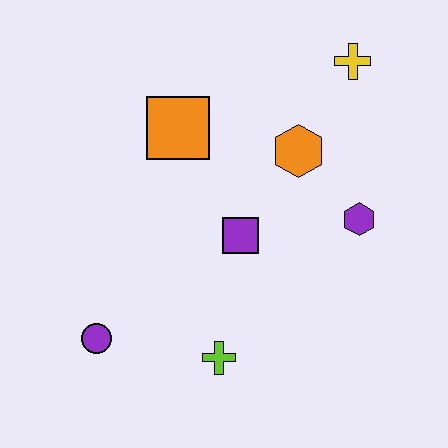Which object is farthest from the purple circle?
The yellow cross is farthest from the purple circle.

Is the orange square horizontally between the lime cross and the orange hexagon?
No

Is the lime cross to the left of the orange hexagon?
Yes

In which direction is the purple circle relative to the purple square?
The purple circle is to the left of the purple square.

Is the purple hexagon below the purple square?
No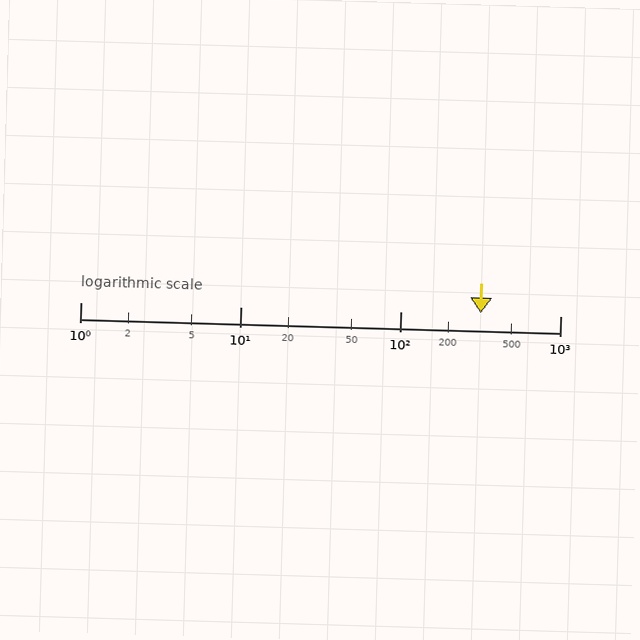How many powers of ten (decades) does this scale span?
The scale spans 3 decades, from 1 to 1000.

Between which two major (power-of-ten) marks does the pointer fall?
The pointer is between 100 and 1000.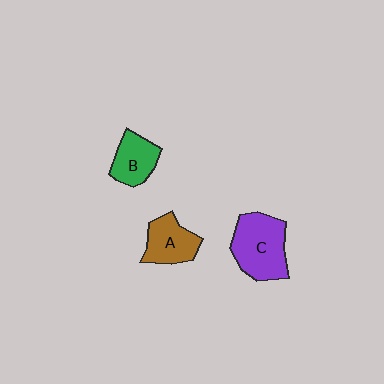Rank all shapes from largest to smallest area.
From largest to smallest: C (purple), A (brown), B (green).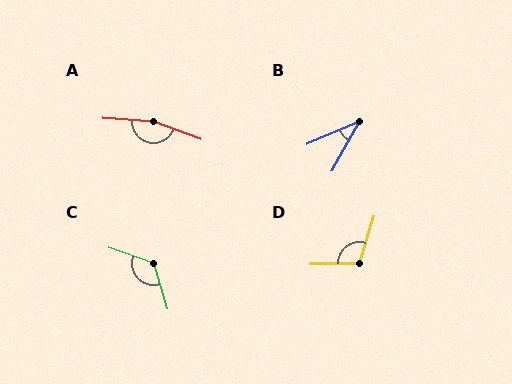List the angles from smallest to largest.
B (37°), D (107°), C (126°), A (165°).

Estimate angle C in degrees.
Approximately 126 degrees.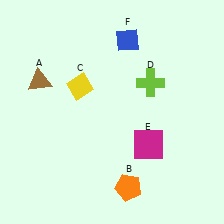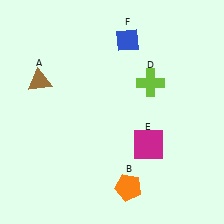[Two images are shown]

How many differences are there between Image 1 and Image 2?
There is 1 difference between the two images.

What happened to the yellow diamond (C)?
The yellow diamond (C) was removed in Image 2. It was in the top-left area of Image 1.